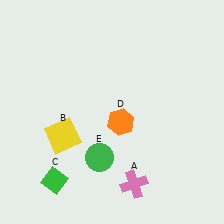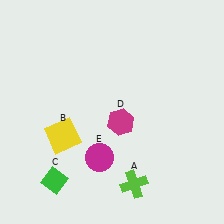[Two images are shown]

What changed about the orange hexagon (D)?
In Image 1, D is orange. In Image 2, it changed to magenta.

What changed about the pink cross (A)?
In Image 1, A is pink. In Image 2, it changed to lime.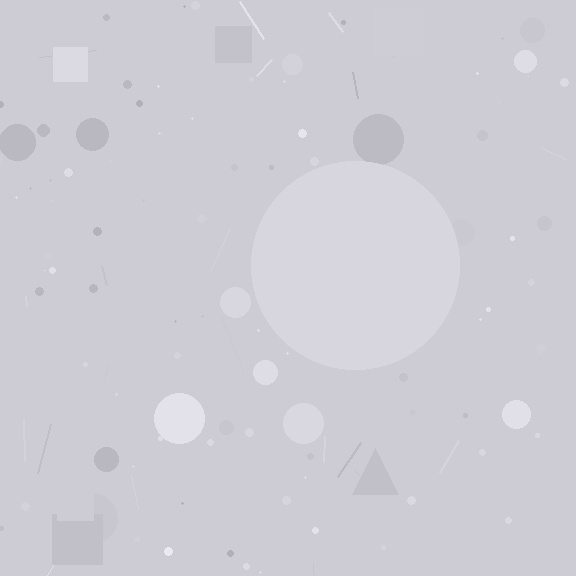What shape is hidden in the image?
A circle is hidden in the image.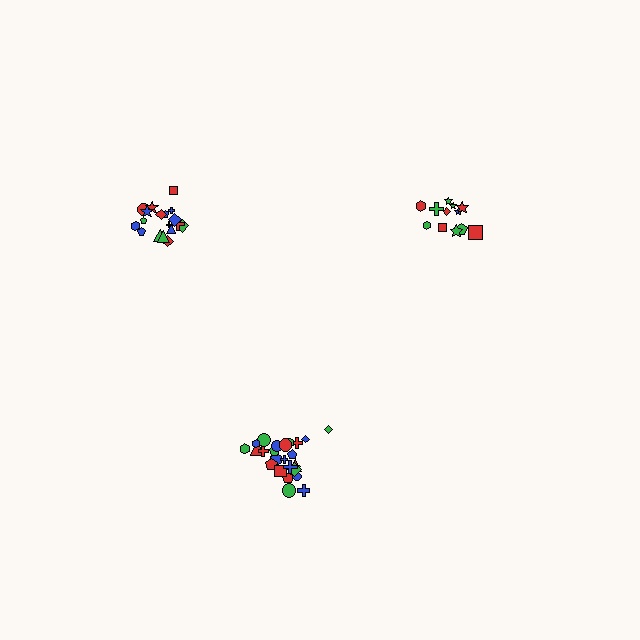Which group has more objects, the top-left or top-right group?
The top-left group.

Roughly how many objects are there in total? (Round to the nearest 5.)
Roughly 55 objects in total.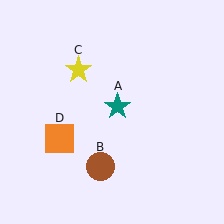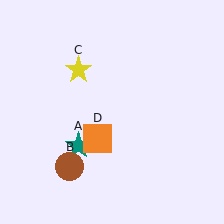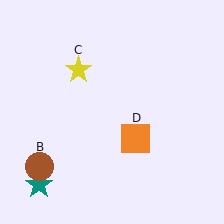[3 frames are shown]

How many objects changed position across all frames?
3 objects changed position: teal star (object A), brown circle (object B), orange square (object D).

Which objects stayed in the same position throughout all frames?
Yellow star (object C) remained stationary.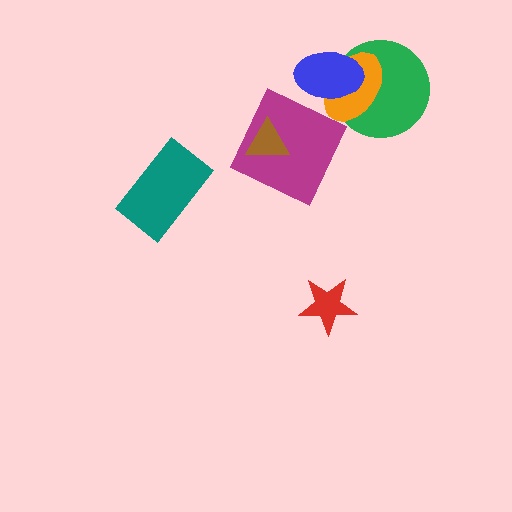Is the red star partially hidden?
No, no other shape covers it.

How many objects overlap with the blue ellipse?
2 objects overlap with the blue ellipse.